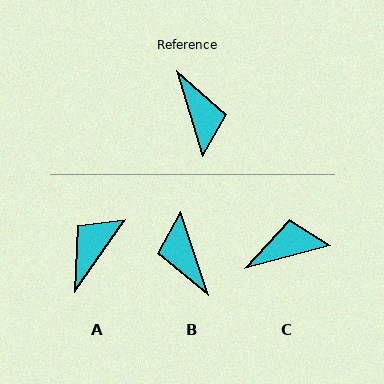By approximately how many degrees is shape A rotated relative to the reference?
Approximately 128 degrees counter-clockwise.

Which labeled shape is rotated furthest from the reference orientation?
B, about 178 degrees away.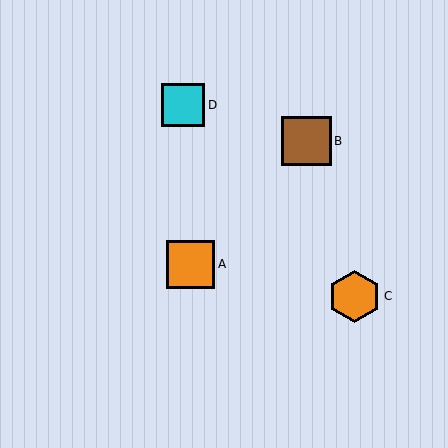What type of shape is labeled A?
Shape A is an orange square.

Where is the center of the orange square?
The center of the orange square is at (191, 264).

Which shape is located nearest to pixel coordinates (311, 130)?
The brown square (labeled B) at (306, 141) is nearest to that location.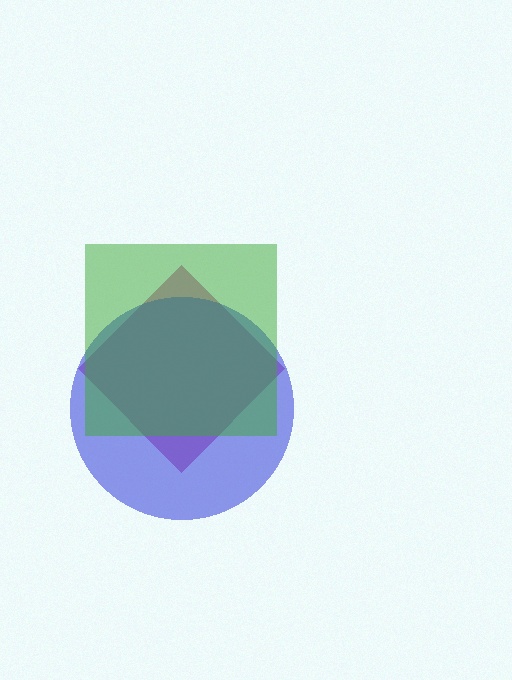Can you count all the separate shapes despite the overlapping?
Yes, there are 3 separate shapes.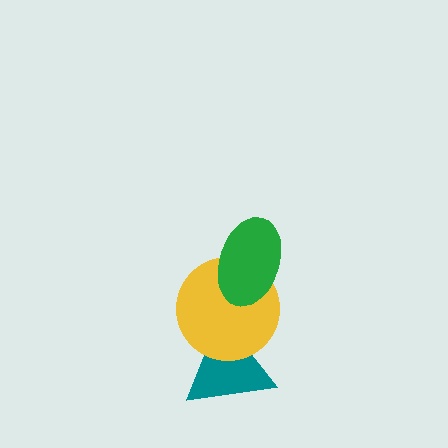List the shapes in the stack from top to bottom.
From top to bottom: the green ellipse, the yellow circle, the teal triangle.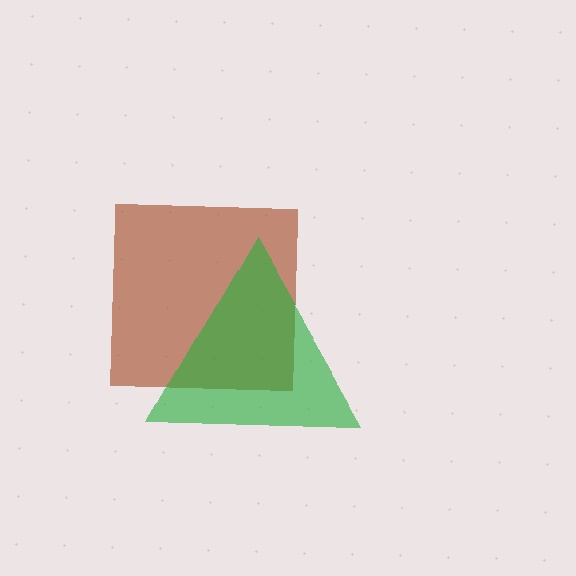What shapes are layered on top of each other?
The layered shapes are: a brown square, a green triangle.